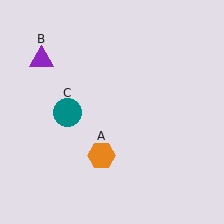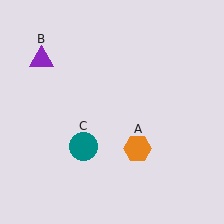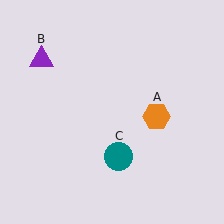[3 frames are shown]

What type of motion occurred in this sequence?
The orange hexagon (object A), teal circle (object C) rotated counterclockwise around the center of the scene.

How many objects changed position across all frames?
2 objects changed position: orange hexagon (object A), teal circle (object C).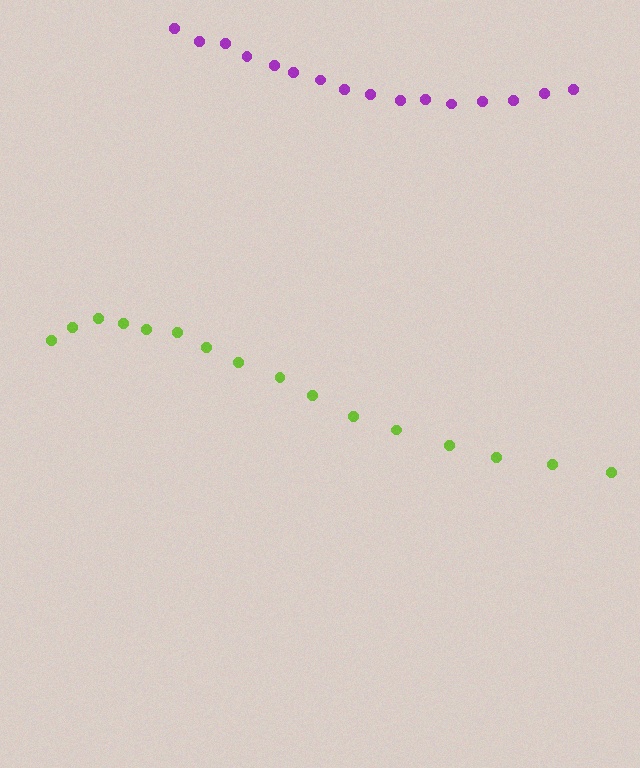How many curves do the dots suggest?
There are 2 distinct paths.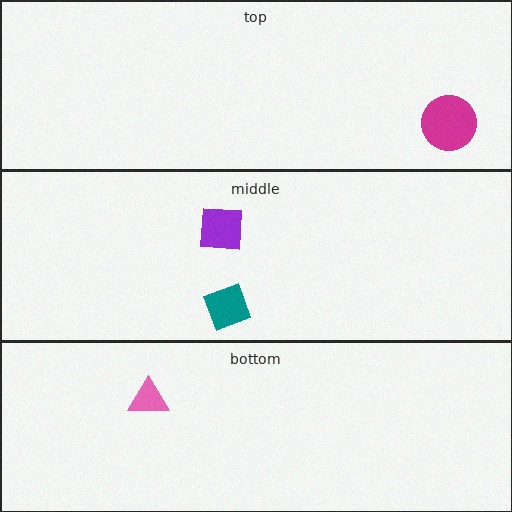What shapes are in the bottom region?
The pink triangle.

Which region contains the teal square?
The middle region.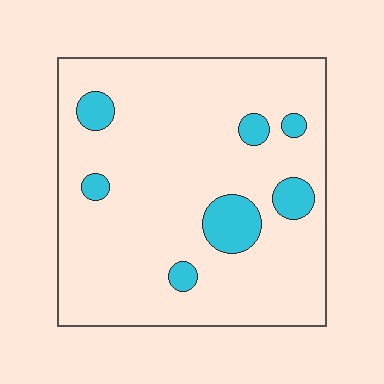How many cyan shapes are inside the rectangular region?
7.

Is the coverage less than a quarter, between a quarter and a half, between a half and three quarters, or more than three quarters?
Less than a quarter.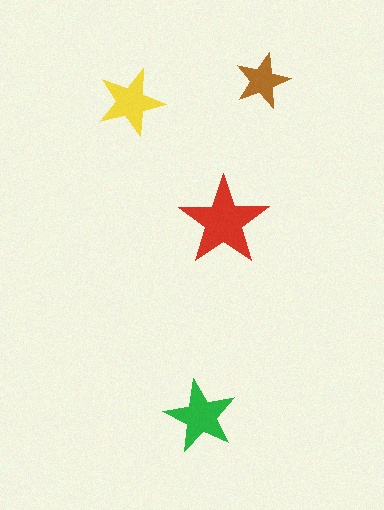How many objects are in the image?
There are 4 objects in the image.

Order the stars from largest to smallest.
the red one, the green one, the yellow one, the brown one.